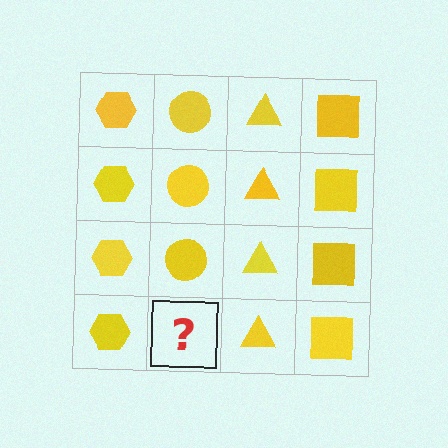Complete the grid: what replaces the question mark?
The question mark should be replaced with a yellow circle.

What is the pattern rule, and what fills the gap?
The rule is that each column has a consistent shape. The gap should be filled with a yellow circle.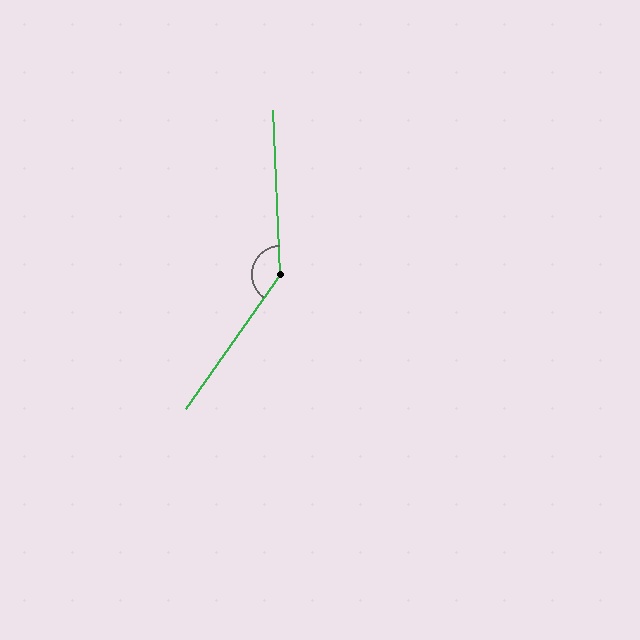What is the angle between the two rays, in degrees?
Approximately 142 degrees.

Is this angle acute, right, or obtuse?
It is obtuse.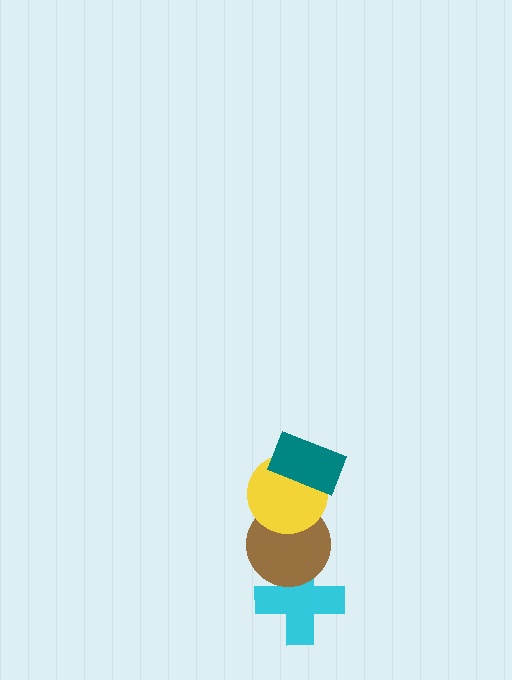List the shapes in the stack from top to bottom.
From top to bottom: the teal rectangle, the yellow circle, the brown circle, the cyan cross.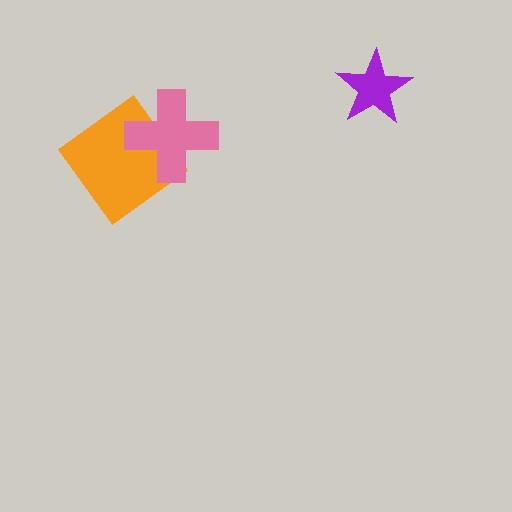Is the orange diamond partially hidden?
Yes, it is partially covered by another shape.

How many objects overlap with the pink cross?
1 object overlaps with the pink cross.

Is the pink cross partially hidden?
No, no other shape covers it.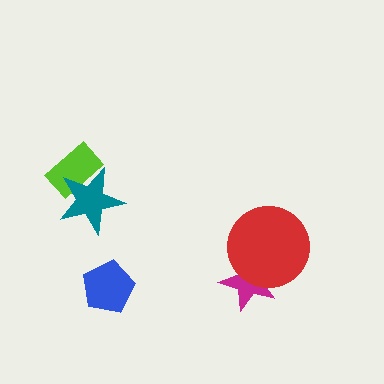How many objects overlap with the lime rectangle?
1 object overlaps with the lime rectangle.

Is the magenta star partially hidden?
Yes, it is partially covered by another shape.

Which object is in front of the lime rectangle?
The teal star is in front of the lime rectangle.